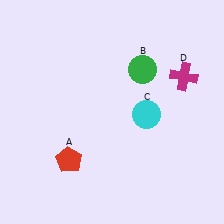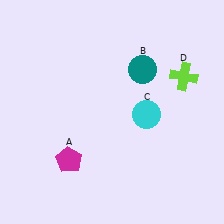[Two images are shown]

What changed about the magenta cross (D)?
In Image 1, D is magenta. In Image 2, it changed to lime.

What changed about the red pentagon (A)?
In Image 1, A is red. In Image 2, it changed to magenta.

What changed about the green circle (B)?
In Image 1, B is green. In Image 2, it changed to teal.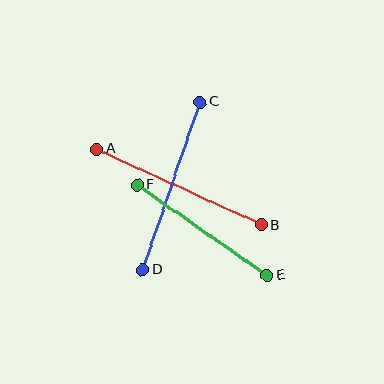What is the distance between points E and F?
The distance is approximately 158 pixels.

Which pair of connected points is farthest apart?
Points A and B are farthest apart.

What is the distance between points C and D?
The distance is approximately 177 pixels.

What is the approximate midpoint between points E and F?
The midpoint is at approximately (202, 230) pixels.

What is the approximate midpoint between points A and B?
The midpoint is at approximately (179, 187) pixels.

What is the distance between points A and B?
The distance is approximately 181 pixels.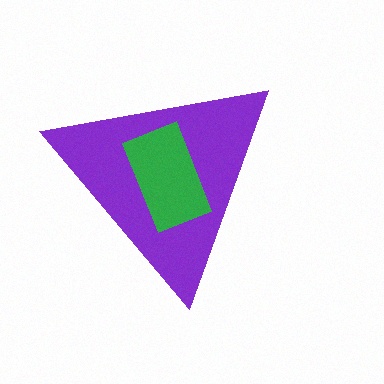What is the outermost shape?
The purple triangle.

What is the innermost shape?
The green rectangle.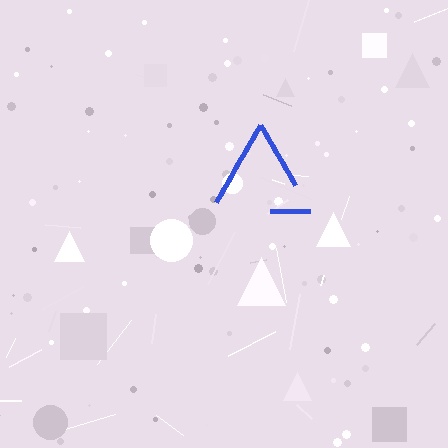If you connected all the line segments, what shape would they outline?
They would outline a triangle.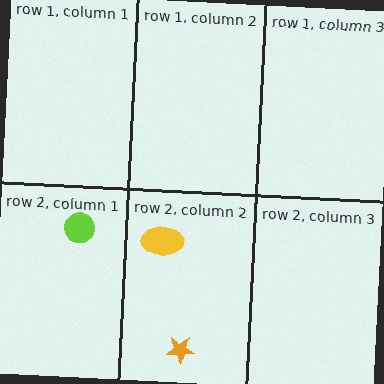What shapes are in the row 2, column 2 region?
The yellow ellipse, the orange star.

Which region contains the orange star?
The row 2, column 2 region.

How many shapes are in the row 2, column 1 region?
1.